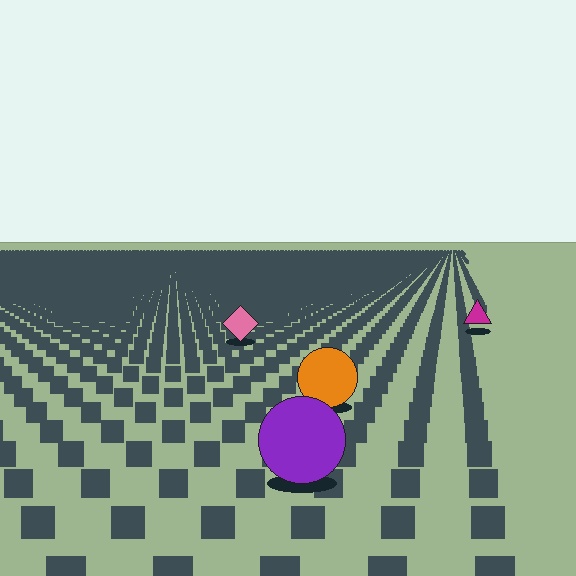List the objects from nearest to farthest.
From nearest to farthest: the purple circle, the orange circle, the pink diamond, the magenta triangle.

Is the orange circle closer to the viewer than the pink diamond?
Yes. The orange circle is closer — you can tell from the texture gradient: the ground texture is coarser near it.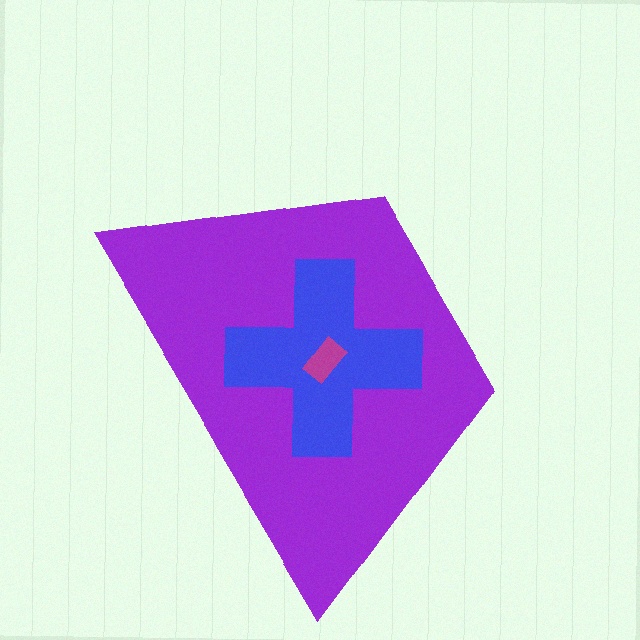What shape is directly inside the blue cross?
The magenta rectangle.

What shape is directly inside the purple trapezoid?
The blue cross.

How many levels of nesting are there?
3.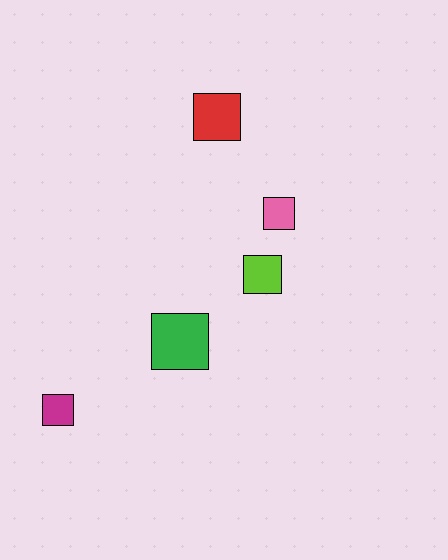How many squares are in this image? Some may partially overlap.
There are 5 squares.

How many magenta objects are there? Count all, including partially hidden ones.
There is 1 magenta object.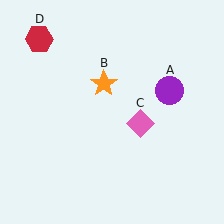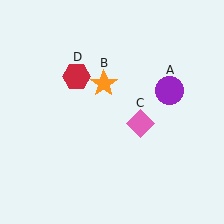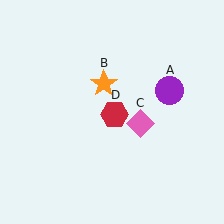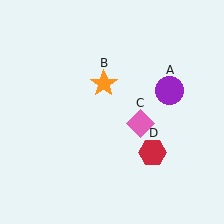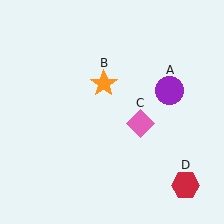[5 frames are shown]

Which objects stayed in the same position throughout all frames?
Purple circle (object A) and orange star (object B) and pink diamond (object C) remained stationary.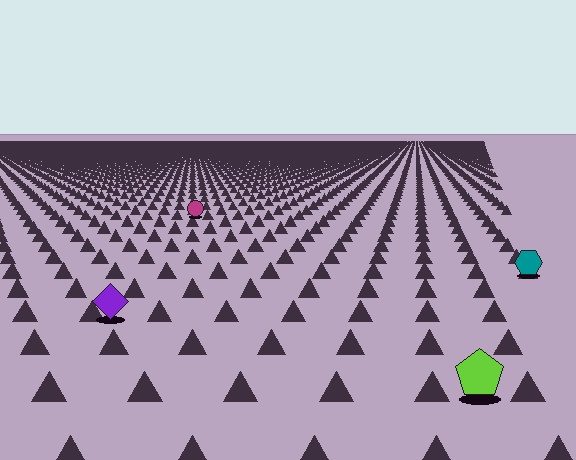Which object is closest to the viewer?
The lime pentagon is closest. The texture marks near it are larger and more spread out.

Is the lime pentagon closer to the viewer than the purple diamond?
Yes. The lime pentagon is closer — you can tell from the texture gradient: the ground texture is coarser near it.